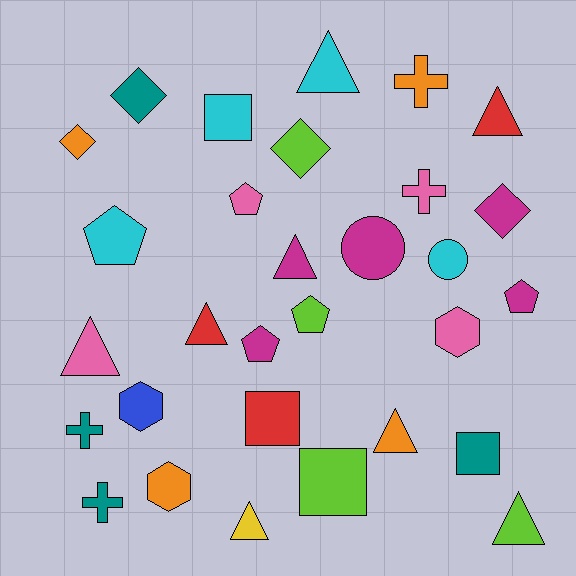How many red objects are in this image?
There are 3 red objects.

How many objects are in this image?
There are 30 objects.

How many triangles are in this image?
There are 8 triangles.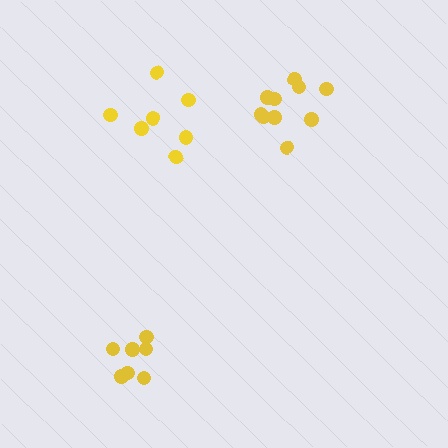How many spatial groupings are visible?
There are 3 spatial groupings.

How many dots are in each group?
Group 1: 7 dots, Group 2: 11 dots, Group 3: 7 dots (25 total).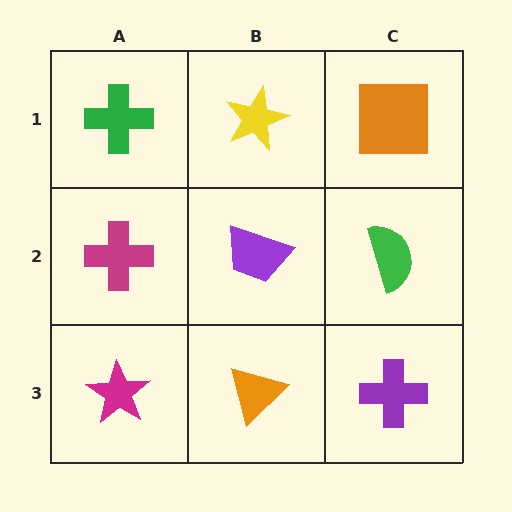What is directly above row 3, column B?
A purple trapezoid.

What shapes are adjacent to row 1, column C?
A green semicircle (row 2, column C), a yellow star (row 1, column B).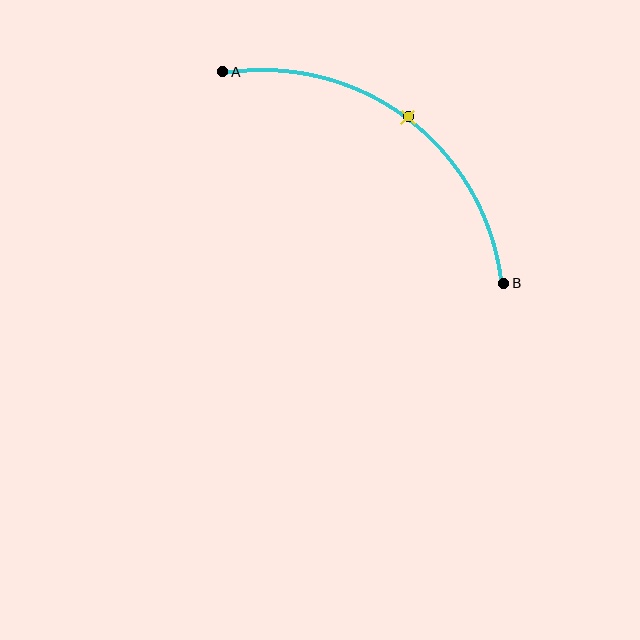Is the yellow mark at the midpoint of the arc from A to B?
Yes. The yellow mark lies on the arc at equal arc-length from both A and B — it is the arc midpoint.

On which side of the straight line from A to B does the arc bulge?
The arc bulges above and to the right of the straight line connecting A and B.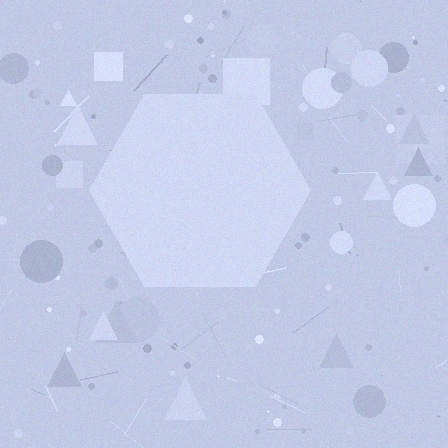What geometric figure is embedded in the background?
A hexagon is embedded in the background.